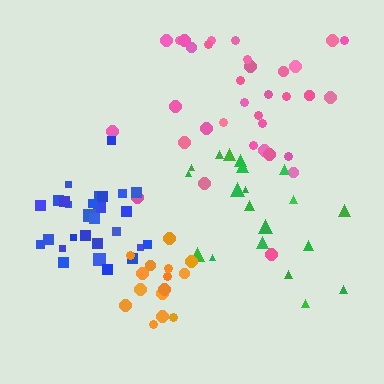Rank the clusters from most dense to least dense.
blue, orange, pink, green.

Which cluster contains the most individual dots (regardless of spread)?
Pink (35).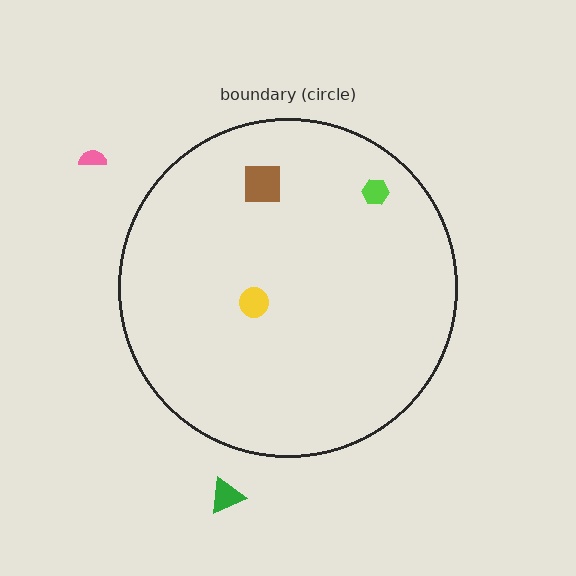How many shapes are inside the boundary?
3 inside, 2 outside.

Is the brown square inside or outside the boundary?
Inside.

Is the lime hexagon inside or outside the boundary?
Inside.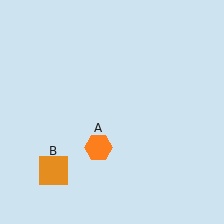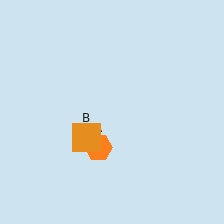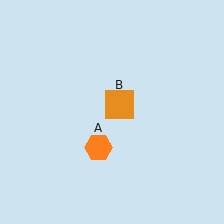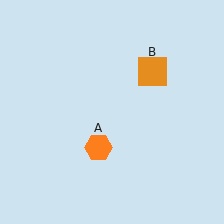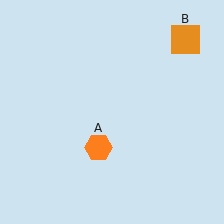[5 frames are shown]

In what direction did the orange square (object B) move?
The orange square (object B) moved up and to the right.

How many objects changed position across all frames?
1 object changed position: orange square (object B).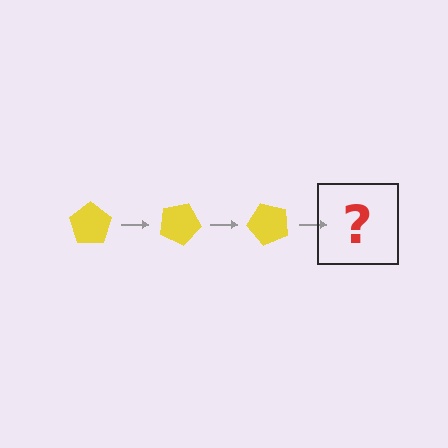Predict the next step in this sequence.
The next step is a yellow pentagon rotated 75 degrees.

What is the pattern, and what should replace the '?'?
The pattern is that the pentagon rotates 25 degrees each step. The '?' should be a yellow pentagon rotated 75 degrees.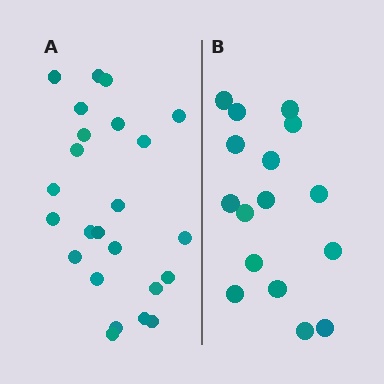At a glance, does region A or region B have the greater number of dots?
Region A (the left region) has more dots.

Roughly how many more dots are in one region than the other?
Region A has roughly 8 or so more dots than region B.